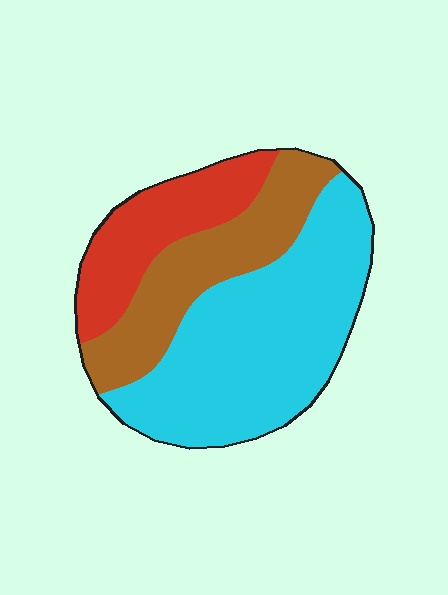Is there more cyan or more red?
Cyan.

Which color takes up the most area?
Cyan, at roughly 50%.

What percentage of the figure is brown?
Brown takes up about one quarter (1/4) of the figure.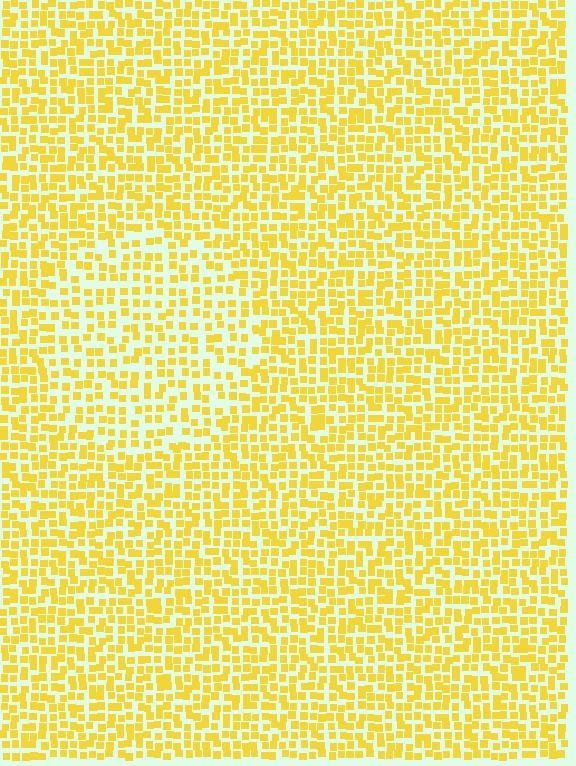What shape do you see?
I see a circle.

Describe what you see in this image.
The image contains small yellow elements arranged at two different densities. A circle-shaped region is visible where the elements are less densely packed than the surrounding area.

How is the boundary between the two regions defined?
The boundary is defined by a change in element density (approximately 1.5x ratio). All elements are the same color, size, and shape.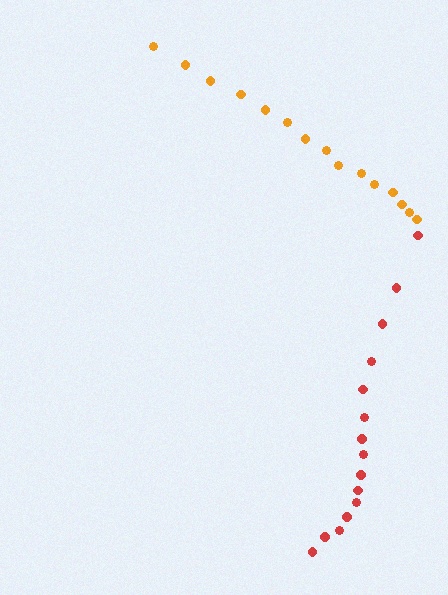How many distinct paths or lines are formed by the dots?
There are 2 distinct paths.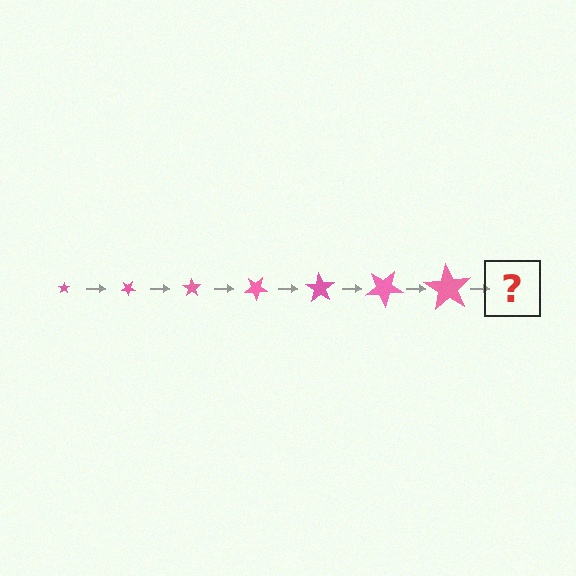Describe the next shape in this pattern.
It should be a star, larger than the previous one and rotated 245 degrees from the start.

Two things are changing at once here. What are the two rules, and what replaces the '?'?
The two rules are that the star grows larger each step and it rotates 35 degrees each step. The '?' should be a star, larger than the previous one and rotated 245 degrees from the start.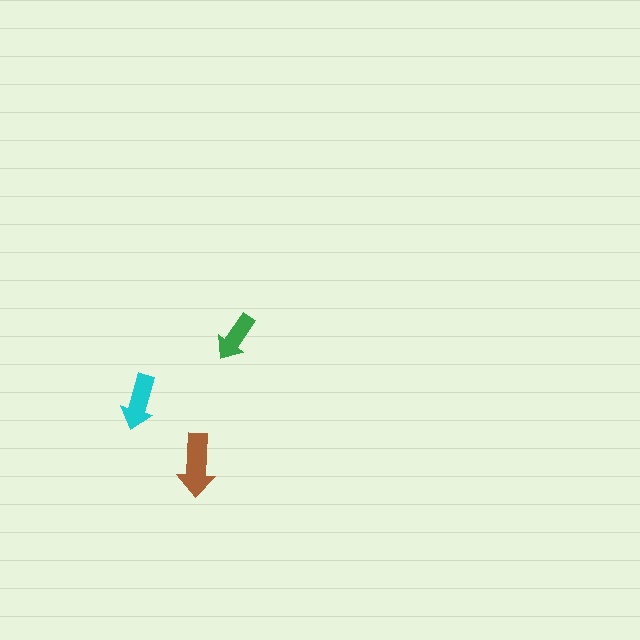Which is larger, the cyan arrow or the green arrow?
The cyan one.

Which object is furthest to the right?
The green arrow is rightmost.